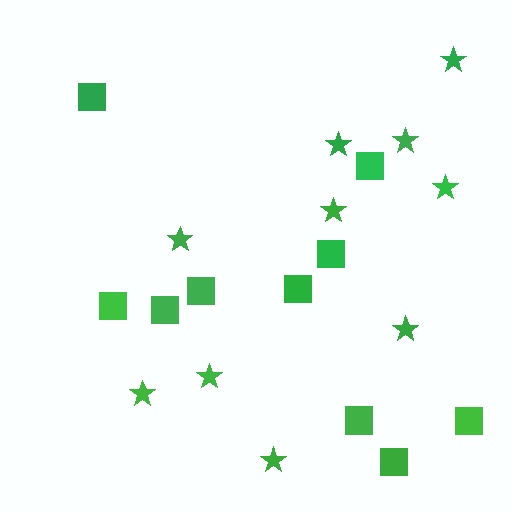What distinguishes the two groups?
There are 2 groups: one group of stars (10) and one group of squares (10).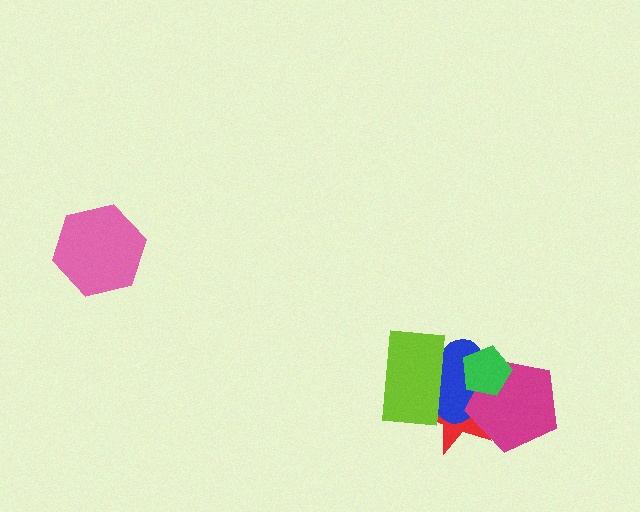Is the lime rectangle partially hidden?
No, no other shape covers it.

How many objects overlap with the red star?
4 objects overlap with the red star.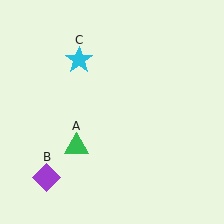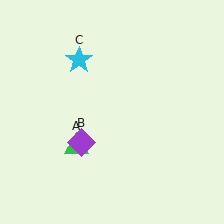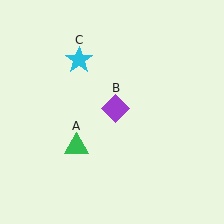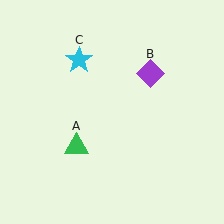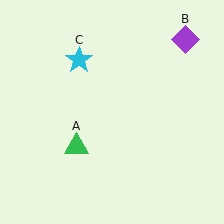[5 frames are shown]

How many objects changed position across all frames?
1 object changed position: purple diamond (object B).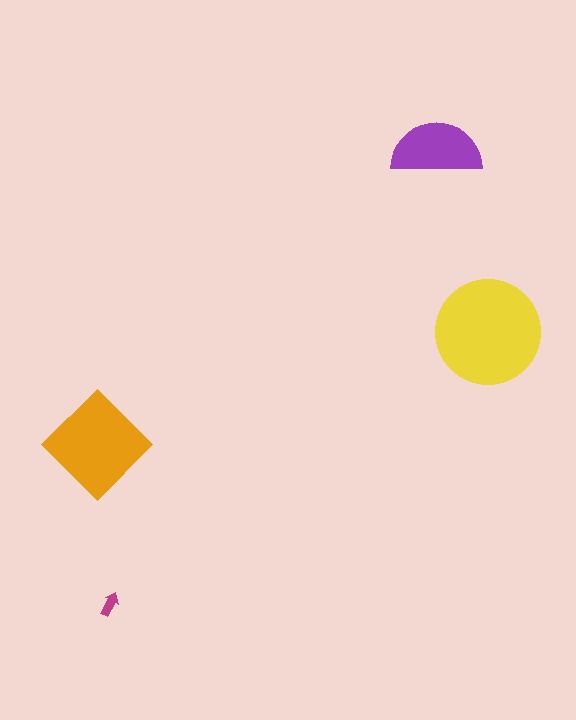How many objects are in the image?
There are 4 objects in the image.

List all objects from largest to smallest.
The yellow circle, the orange diamond, the purple semicircle, the magenta arrow.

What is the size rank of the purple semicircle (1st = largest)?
3rd.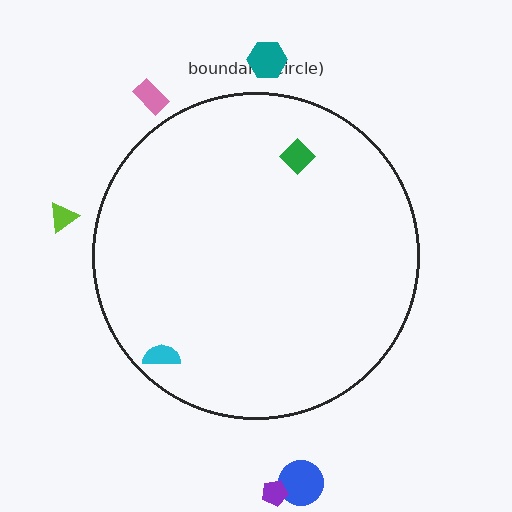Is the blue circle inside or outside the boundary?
Outside.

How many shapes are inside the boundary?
2 inside, 5 outside.